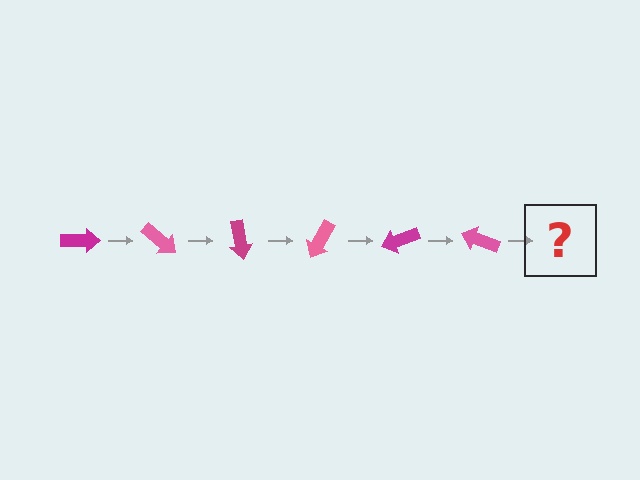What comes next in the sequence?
The next element should be a magenta arrow, rotated 240 degrees from the start.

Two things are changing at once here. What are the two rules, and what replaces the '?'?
The two rules are that it rotates 40 degrees each step and the color cycles through magenta and pink. The '?' should be a magenta arrow, rotated 240 degrees from the start.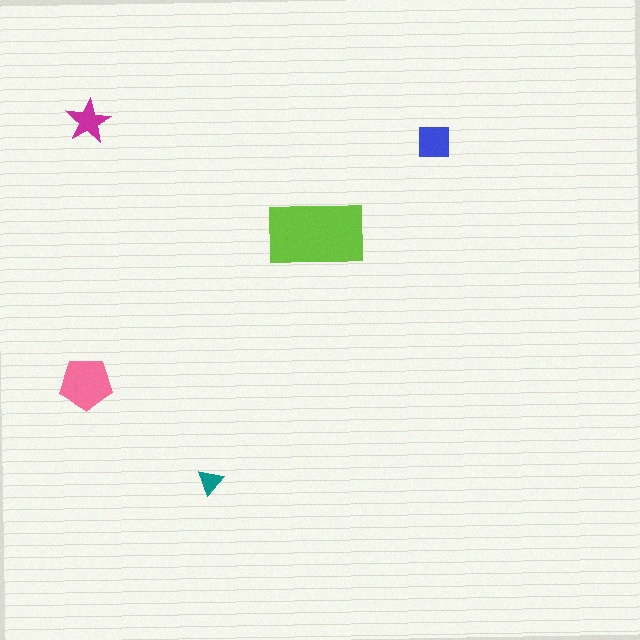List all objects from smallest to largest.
The teal triangle, the magenta star, the blue square, the pink pentagon, the lime rectangle.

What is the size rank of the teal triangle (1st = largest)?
5th.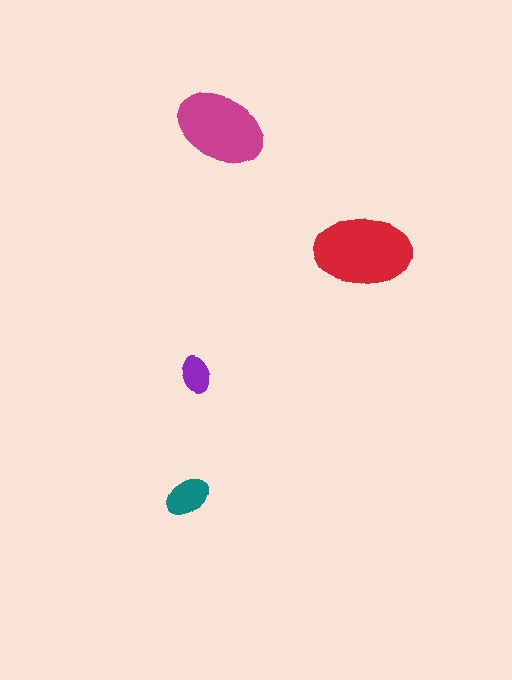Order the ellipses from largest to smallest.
the red one, the magenta one, the teal one, the purple one.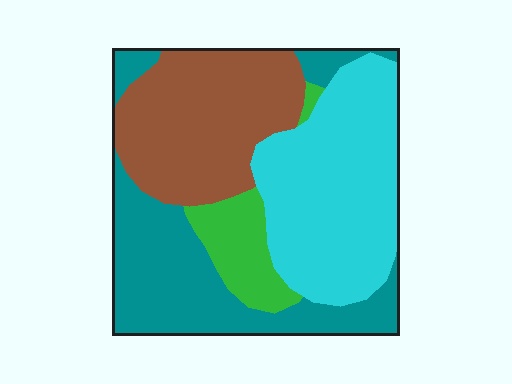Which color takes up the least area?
Green, at roughly 10%.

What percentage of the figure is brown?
Brown takes up about one quarter (1/4) of the figure.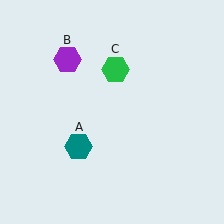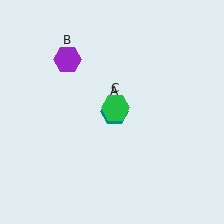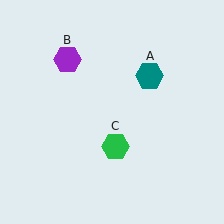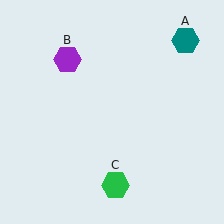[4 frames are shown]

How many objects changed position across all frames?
2 objects changed position: teal hexagon (object A), green hexagon (object C).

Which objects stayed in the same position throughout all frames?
Purple hexagon (object B) remained stationary.